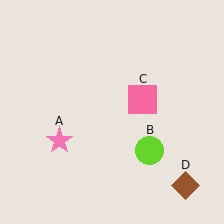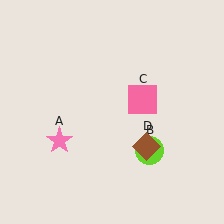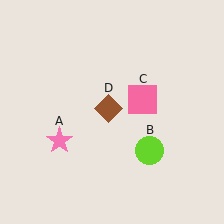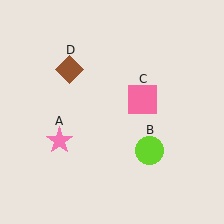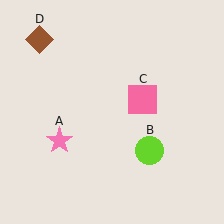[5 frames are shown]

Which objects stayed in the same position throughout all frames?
Pink star (object A) and lime circle (object B) and pink square (object C) remained stationary.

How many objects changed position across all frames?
1 object changed position: brown diamond (object D).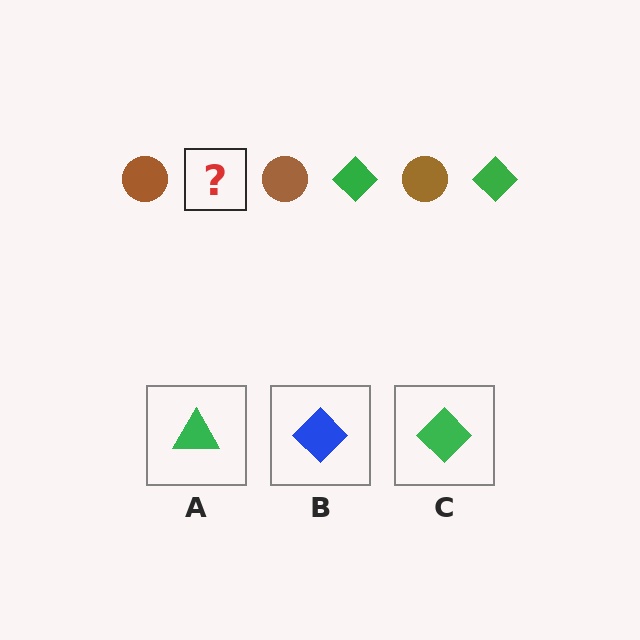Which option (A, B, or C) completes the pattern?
C.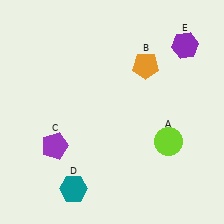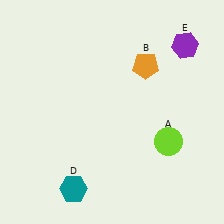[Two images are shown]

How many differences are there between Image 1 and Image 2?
There is 1 difference between the two images.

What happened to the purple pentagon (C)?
The purple pentagon (C) was removed in Image 2. It was in the bottom-left area of Image 1.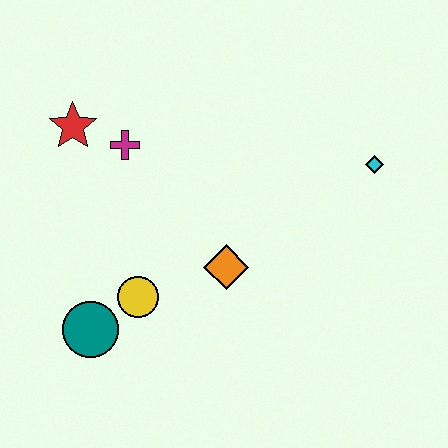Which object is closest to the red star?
The magenta cross is closest to the red star.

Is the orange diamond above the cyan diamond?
No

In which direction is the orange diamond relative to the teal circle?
The orange diamond is to the right of the teal circle.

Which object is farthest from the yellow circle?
The cyan diamond is farthest from the yellow circle.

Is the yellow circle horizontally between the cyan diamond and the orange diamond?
No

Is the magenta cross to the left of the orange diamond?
Yes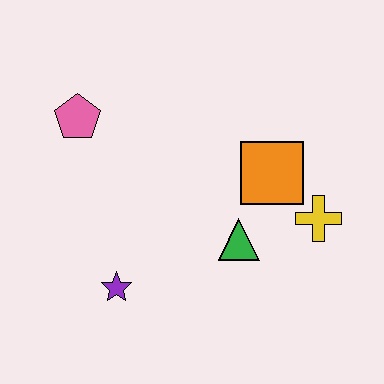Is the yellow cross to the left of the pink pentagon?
No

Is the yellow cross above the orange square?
No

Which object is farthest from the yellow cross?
The pink pentagon is farthest from the yellow cross.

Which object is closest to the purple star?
The green triangle is closest to the purple star.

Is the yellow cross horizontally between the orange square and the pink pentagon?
No